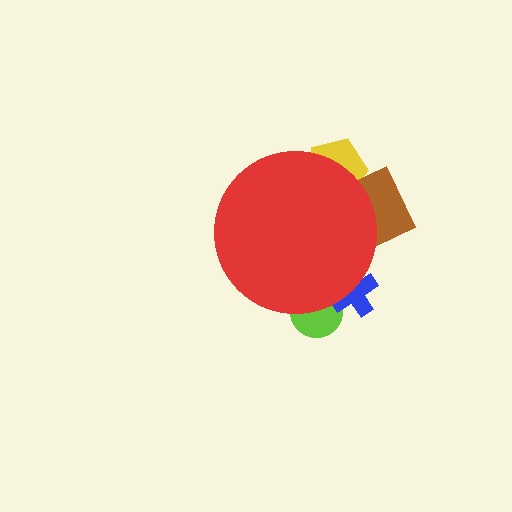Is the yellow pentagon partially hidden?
Yes, the yellow pentagon is partially hidden behind the red circle.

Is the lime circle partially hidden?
Yes, the lime circle is partially hidden behind the red circle.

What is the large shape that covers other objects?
A red circle.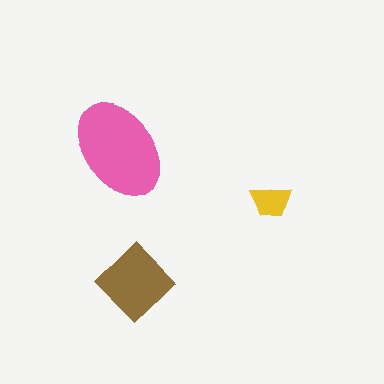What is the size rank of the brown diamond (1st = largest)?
2nd.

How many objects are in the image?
There are 3 objects in the image.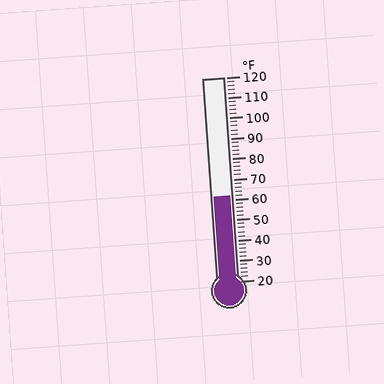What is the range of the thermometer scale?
The thermometer scale ranges from 20°F to 120°F.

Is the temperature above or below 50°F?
The temperature is above 50°F.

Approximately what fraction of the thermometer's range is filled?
The thermometer is filled to approximately 40% of its range.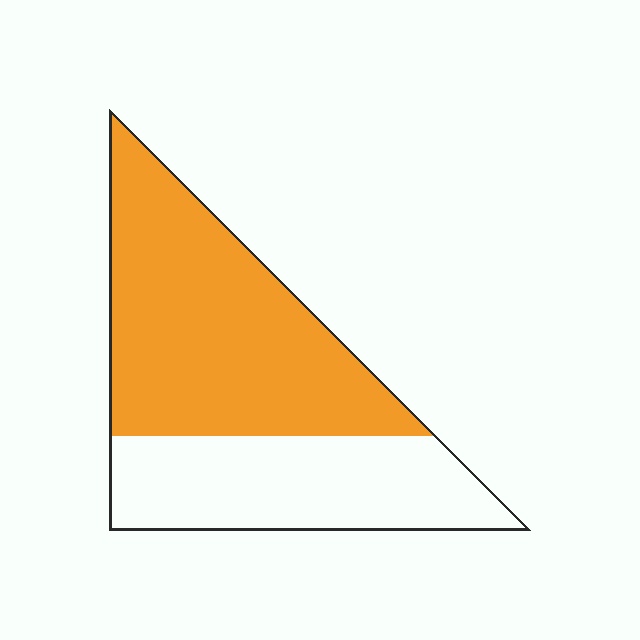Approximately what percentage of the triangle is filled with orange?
Approximately 60%.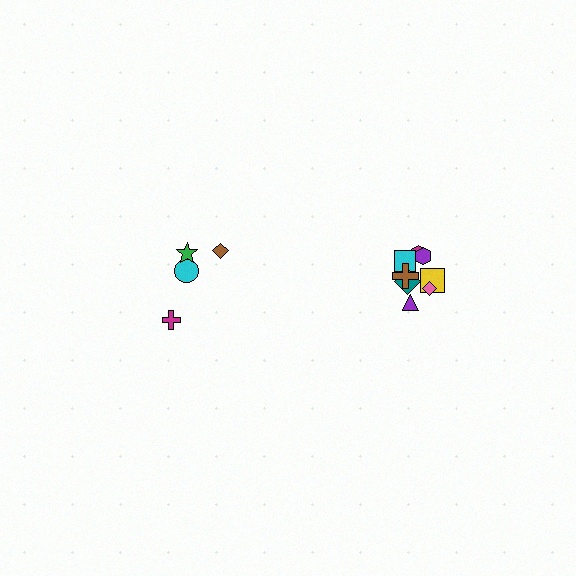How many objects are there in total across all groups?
There are 12 objects.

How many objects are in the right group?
There are 8 objects.